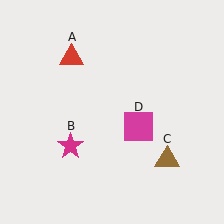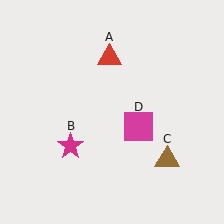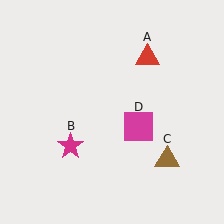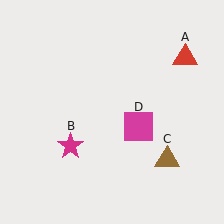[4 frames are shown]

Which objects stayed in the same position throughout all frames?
Magenta star (object B) and brown triangle (object C) and magenta square (object D) remained stationary.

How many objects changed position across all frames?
1 object changed position: red triangle (object A).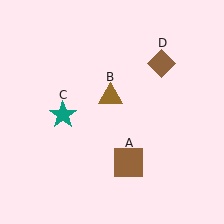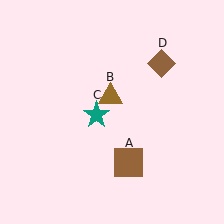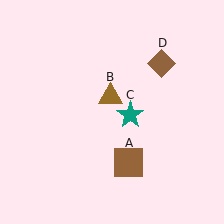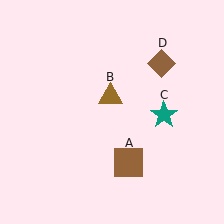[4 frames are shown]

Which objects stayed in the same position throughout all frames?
Brown square (object A) and brown triangle (object B) and brown diamond (object D) remained stationary.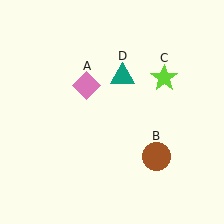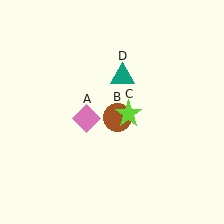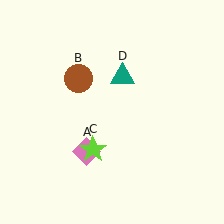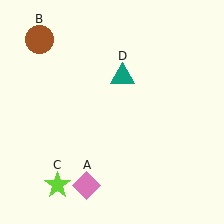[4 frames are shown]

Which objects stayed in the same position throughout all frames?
Teal triangle (object D) remained stationary.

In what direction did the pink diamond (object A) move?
The pink diamond (object A) moved down.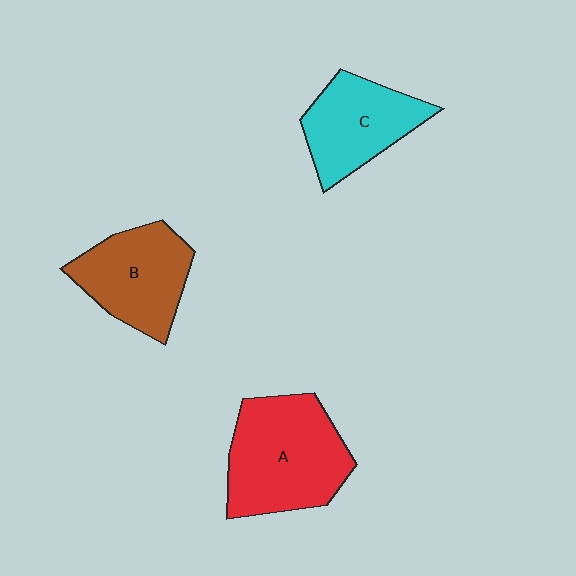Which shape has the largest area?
Shape A (red).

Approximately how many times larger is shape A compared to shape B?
Approximately 1.3 times.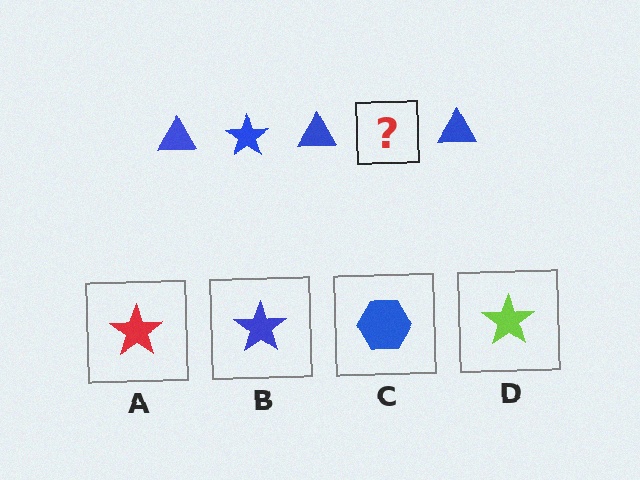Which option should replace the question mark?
Option B.